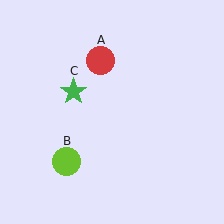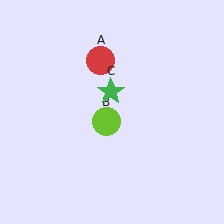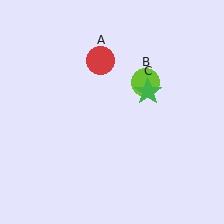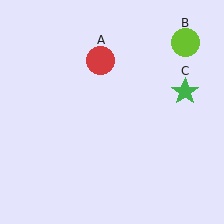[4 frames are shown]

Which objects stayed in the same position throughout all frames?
Red circle (object A) remained stationary.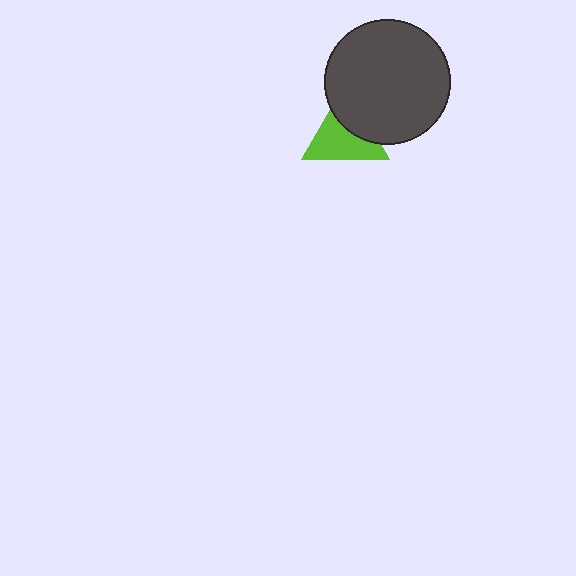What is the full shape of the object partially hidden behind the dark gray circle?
The partially hidden object is a lime triangle.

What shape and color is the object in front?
The object in front is a dark gray circle.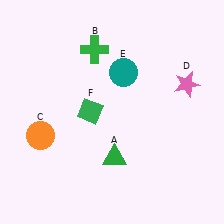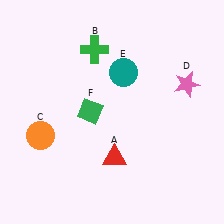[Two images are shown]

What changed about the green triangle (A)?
In Image 1, A is green. In Image 2, it changed to red.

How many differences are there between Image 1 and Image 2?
There is 1 difference between the two images.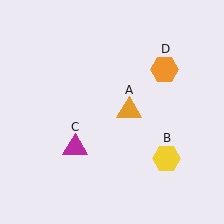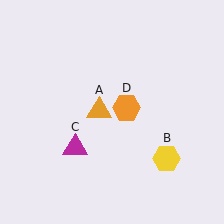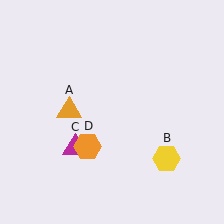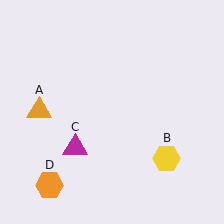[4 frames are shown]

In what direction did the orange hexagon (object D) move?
The orange hexagon (object D) moved down and to the left.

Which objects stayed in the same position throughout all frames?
Yellow hexagon (object B) and magenta triangle (object C) remained stationary.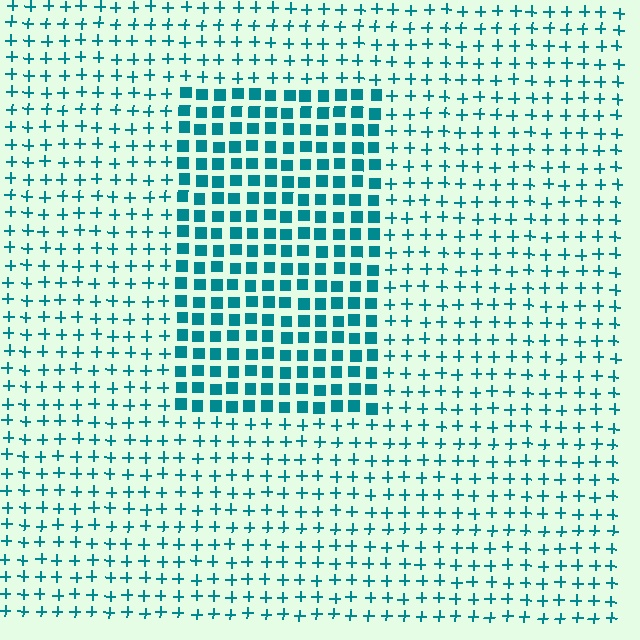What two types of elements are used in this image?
The image uses squares inside the rectangle region and plus signs outside it.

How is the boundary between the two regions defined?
The boundary is defined by a change in element shape: squares inside vs. plus signs outside. All elements share the same color and spacing.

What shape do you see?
I see a rectangle.